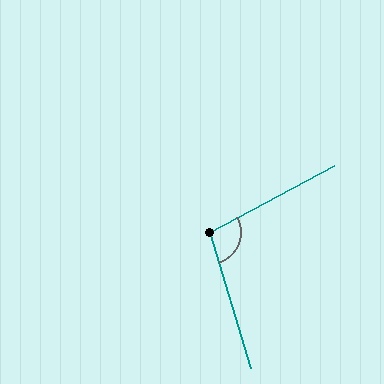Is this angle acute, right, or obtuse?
It is obtuse.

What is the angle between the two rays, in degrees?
Approximately 102 degrees.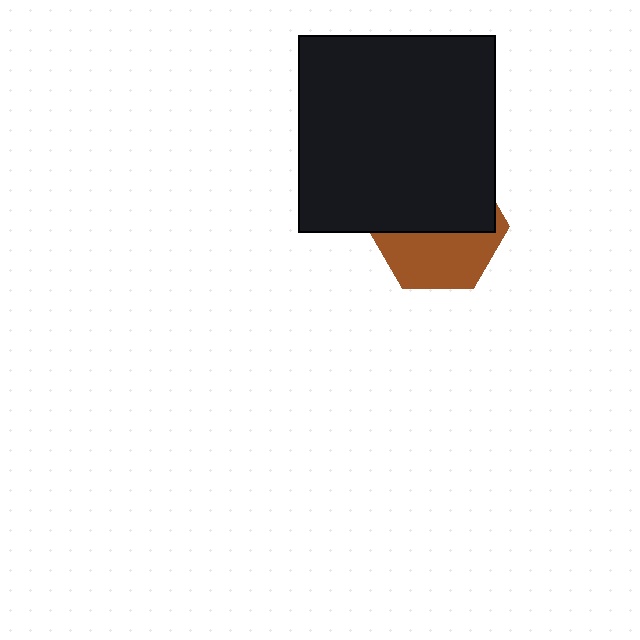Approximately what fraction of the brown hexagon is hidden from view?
Roughly 55% of the brown hexagon is hidden behind the black square.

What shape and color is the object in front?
The object in front is a black square.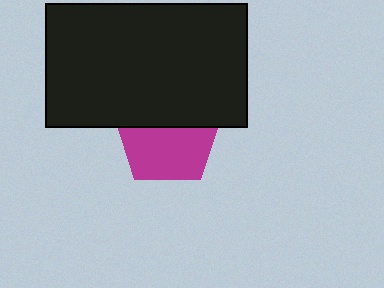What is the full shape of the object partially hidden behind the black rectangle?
The partially hidden object is a magenta pentagon.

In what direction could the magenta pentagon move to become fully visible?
The magenta pentagon could move down. That would shift it out from behind the black rectangle entirely.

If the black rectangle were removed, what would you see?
You would see the complete magenta pentagon.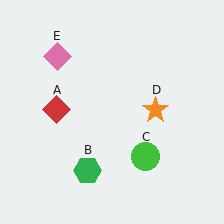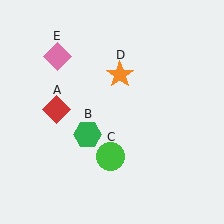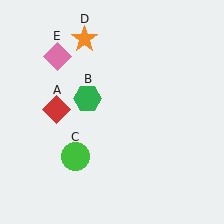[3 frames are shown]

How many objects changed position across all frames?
3 objects changed position: green hexagon (object B), green circle (object C), orange star (object D).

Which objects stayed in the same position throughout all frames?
Red diamond (object A) and pink diamond (object E) remained stationary.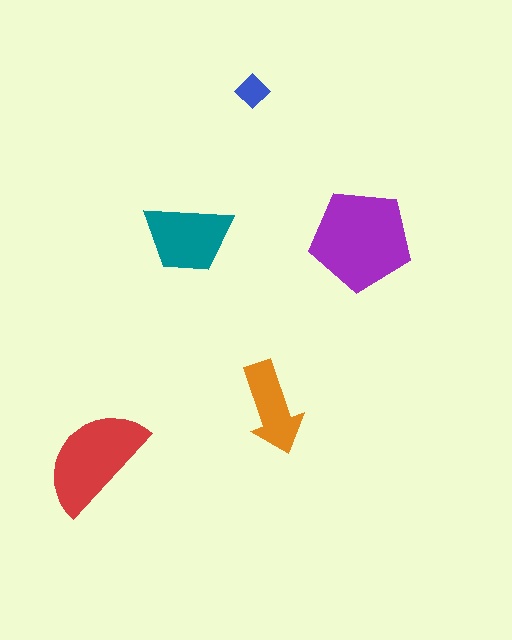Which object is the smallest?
The blue diamond.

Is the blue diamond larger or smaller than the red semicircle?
Smaller.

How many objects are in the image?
There are 5 objects in the image.